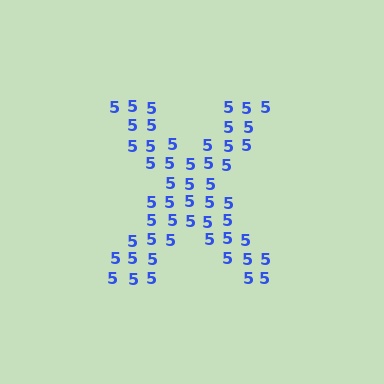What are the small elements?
The small elements are digit 5's.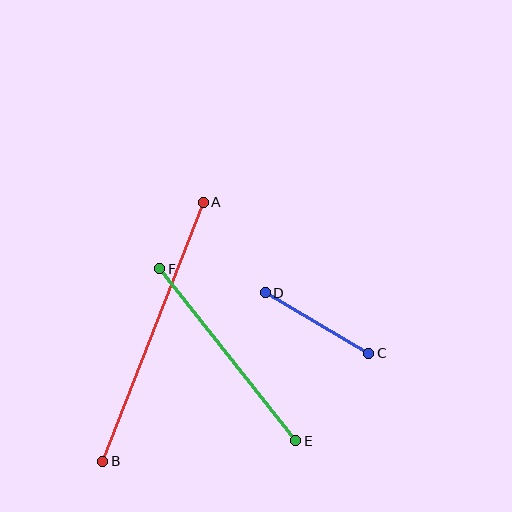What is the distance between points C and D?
The distance is approximately 120 pixels.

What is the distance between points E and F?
The distance is approximately 220 pixels.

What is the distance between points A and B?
The distance is approximately 278 pixels.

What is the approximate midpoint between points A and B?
The midpoint is at approximately (153, 332) pixels.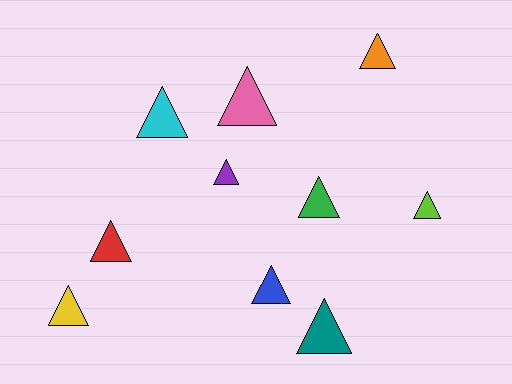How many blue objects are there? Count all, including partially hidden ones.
There is 1 blue object.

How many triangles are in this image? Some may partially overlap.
There are 10 triangles.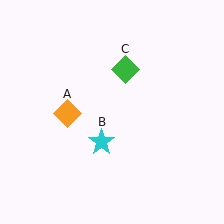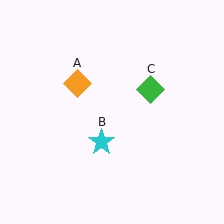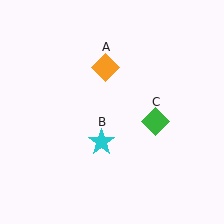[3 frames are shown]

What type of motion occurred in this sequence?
The orange diamond (object A), green diamond (object C) rotated clockwise around the center of the scene.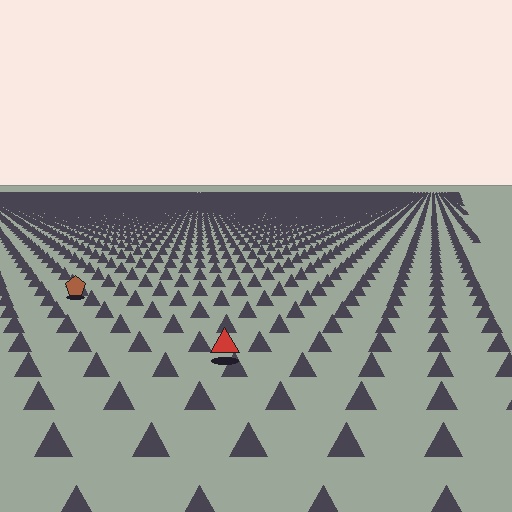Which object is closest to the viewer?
The red triangle is closest. The texture marks near it are larger and more spread out.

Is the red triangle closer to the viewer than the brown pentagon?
Yes. The red triangle is closer — you can tell from the texture gradient: the ground texture is coarser near it.